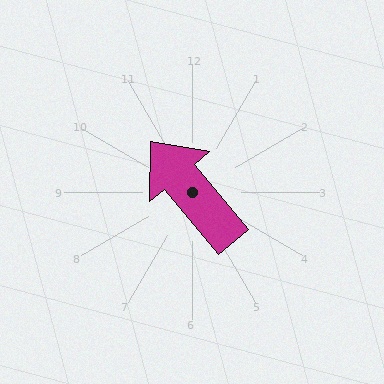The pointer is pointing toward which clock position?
Roughly 11 o'clock.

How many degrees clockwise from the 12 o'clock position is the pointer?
Approximately 320 degrees.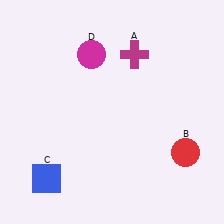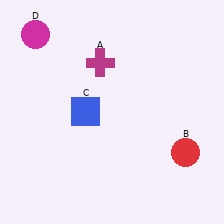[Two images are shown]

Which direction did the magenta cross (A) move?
The magenta cross (A) moved left.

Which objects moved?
The objects that moved are: the magenta cross (A), the blue square (C), the magenta circle (D).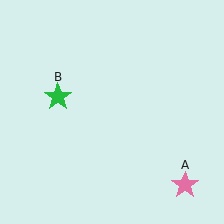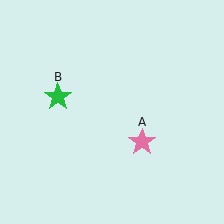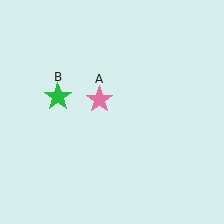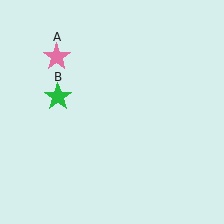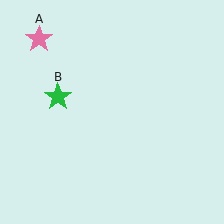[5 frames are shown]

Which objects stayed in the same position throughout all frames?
Green star (object B) remained stationary.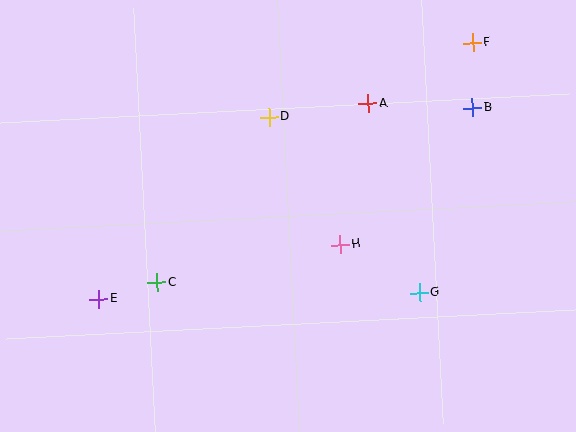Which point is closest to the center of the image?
Point H at (340, 245) is closest to the center.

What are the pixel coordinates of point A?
Point A is at (368, 104).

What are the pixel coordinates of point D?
Point D is at (269, 117).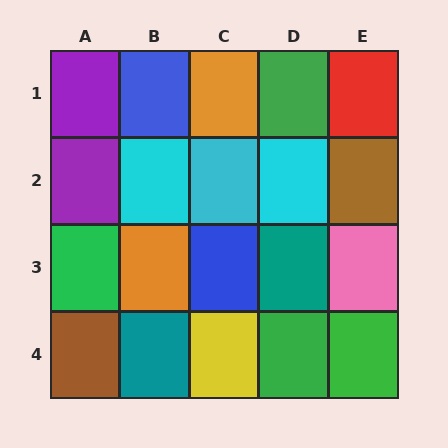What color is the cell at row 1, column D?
Green.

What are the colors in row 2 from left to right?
Purple, cyan, cyan, cyan, brown.